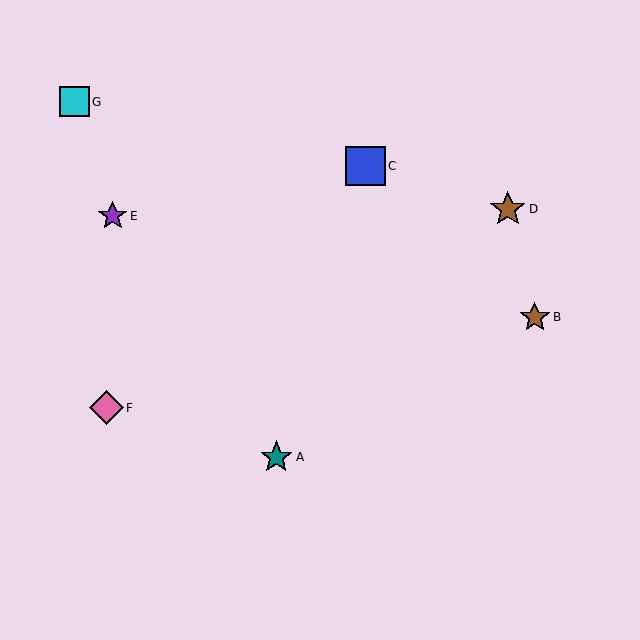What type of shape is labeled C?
Shape C is a blue square.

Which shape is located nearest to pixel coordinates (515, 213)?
The brown star (labeled D) at (508, 209) is nearest to that location.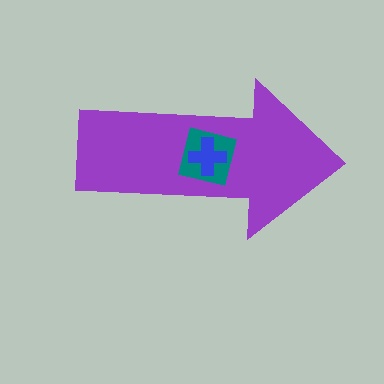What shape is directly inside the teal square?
The blue cross.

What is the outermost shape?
The purple arrow.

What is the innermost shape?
The blue cross.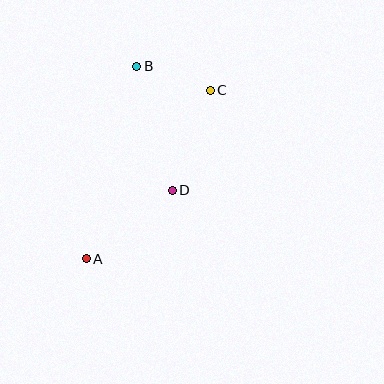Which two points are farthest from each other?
Points A and C are farthest from each other.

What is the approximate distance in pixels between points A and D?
The distance between A and D is approximately 110 pixels.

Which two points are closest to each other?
Points B and C are closest to each other.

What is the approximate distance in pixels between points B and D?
The distance between B and D is approximately 129 pixels.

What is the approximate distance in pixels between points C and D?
The distance between C and D is approximately 107 pixels.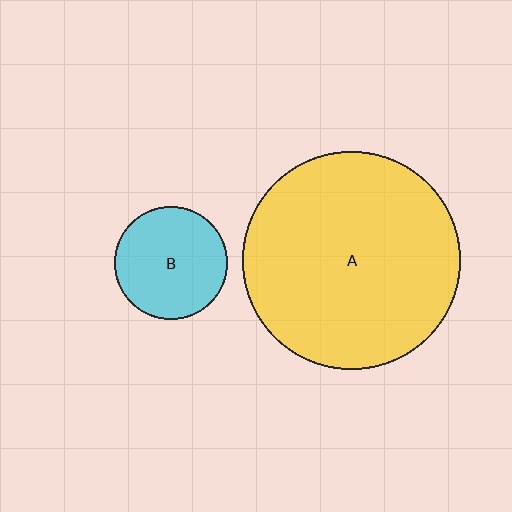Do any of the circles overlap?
No, none of the circles overlap.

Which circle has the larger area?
Circle A (yellow).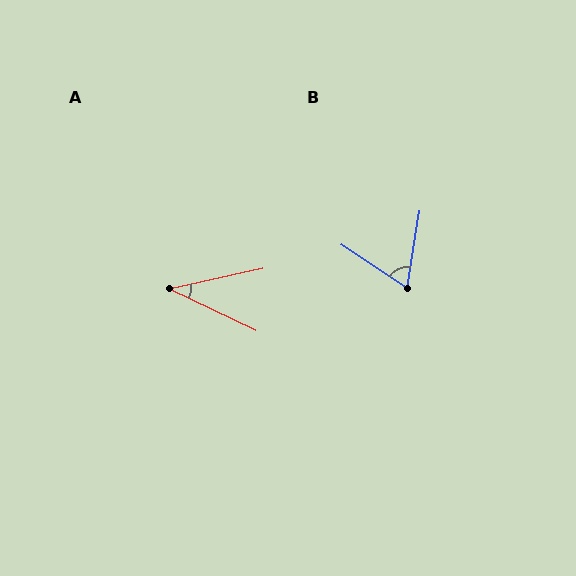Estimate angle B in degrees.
Approximately 65 degrees.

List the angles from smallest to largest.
A (38°), B (65°).